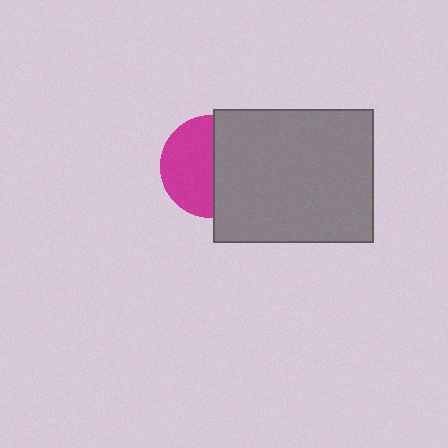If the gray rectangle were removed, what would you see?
You would see the complete magenta circle.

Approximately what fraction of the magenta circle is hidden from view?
Roughly 47% of the magenta circle is hidden behind the gray rectangle.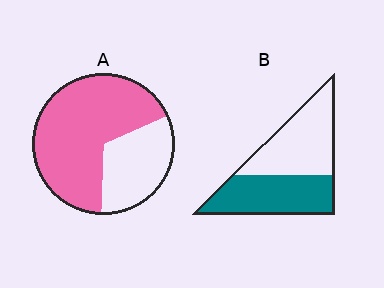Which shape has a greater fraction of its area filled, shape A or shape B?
Shape A.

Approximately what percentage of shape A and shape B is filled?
A is approximately 70% and B is approximately 50%.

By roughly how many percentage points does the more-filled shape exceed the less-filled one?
By roughly 20 percentage points (A over B).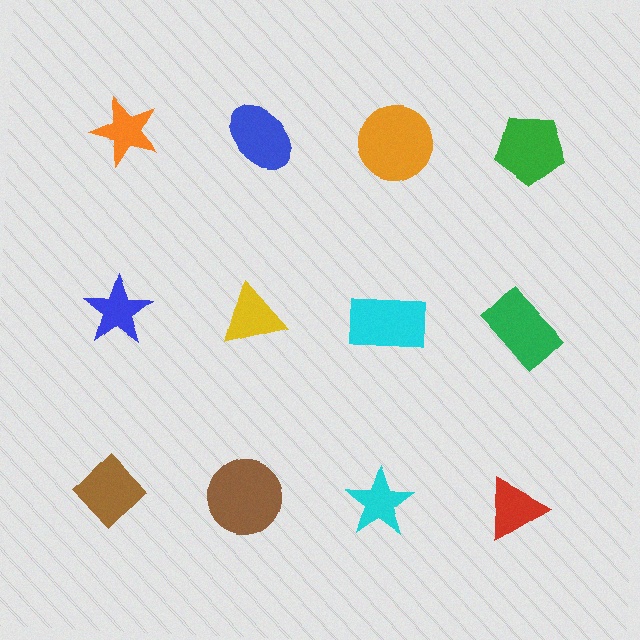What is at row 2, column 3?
A cyan rectangle.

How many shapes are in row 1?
4 shapes.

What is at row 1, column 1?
An orange star.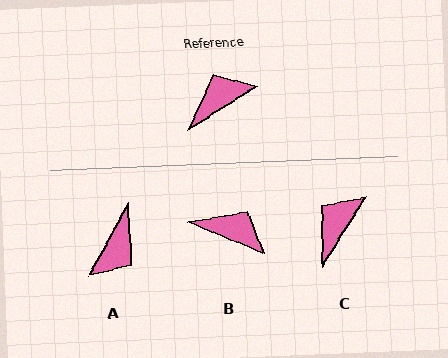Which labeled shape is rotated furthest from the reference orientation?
A, about 151 degrees away.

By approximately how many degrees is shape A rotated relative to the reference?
Approximately 151 degrees clockwise.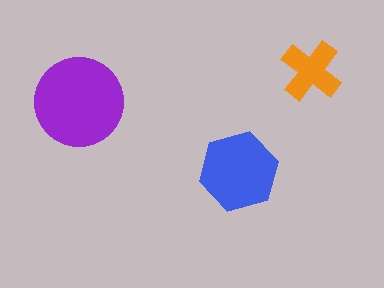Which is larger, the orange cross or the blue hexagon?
The blue hexagon.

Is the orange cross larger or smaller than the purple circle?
Smaller.